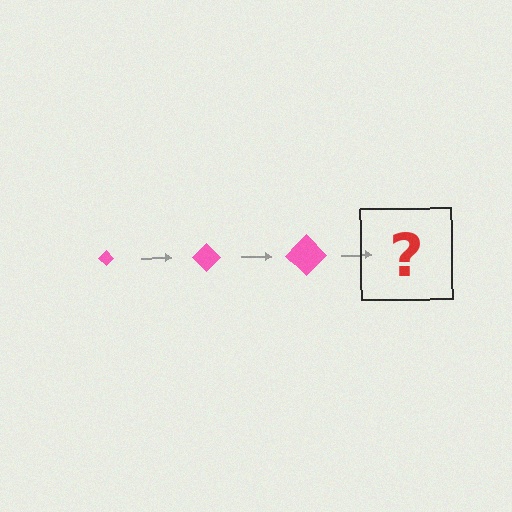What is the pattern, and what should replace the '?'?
The pattern is that the diamond gets progressively larger each step. The '?' should be a pink diamond, larger than the previous one.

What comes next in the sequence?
The next element should be a pink diamond, larger than the previous one.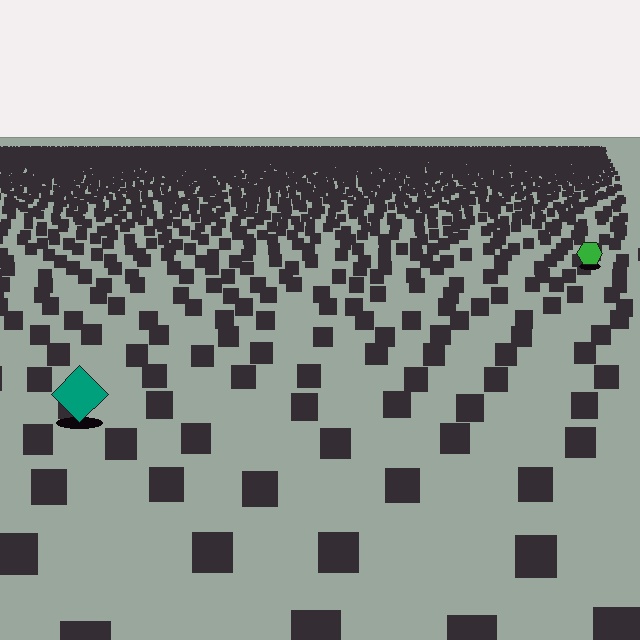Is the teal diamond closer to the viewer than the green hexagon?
Yes. The teal diamond is closer — you can tell from the texture gradient: the ground texture is coarser near it.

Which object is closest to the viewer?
The teal diamond is closest. The texture marks near it are larger and more spread out.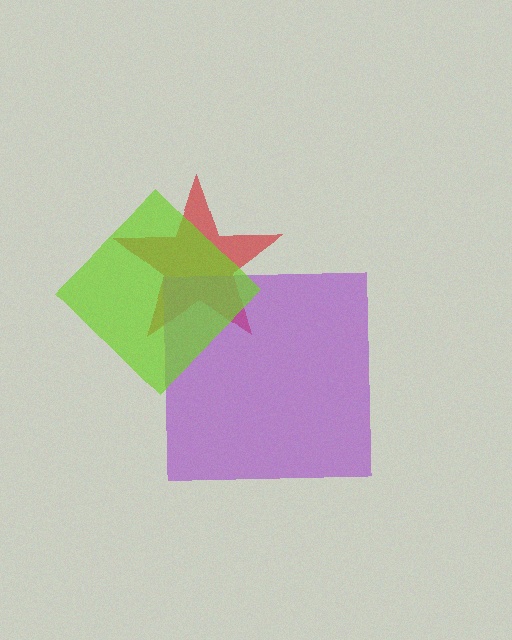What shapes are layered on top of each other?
The layered shapes are: a red star, a purple square, a lime diamond.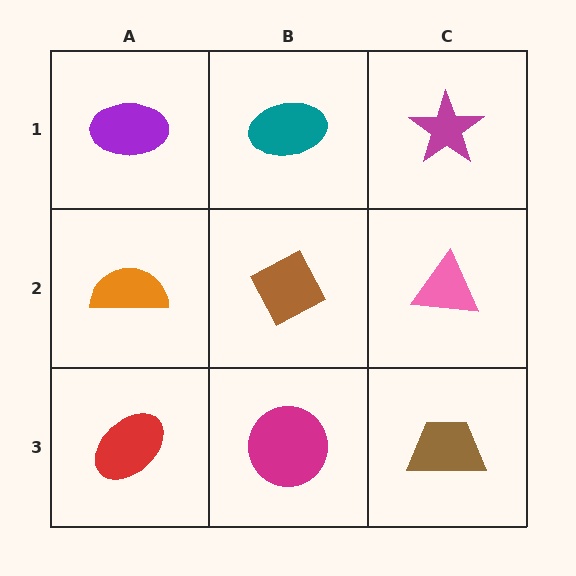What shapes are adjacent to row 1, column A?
An orange semicircle (row 2, column A), a teal ellipse (row 1, column B).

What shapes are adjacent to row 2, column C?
A magenta star (row 1, column C), a brown trapezoid (row 3, column C), a brown diamond (row 2, column B).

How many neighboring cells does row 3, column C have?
2.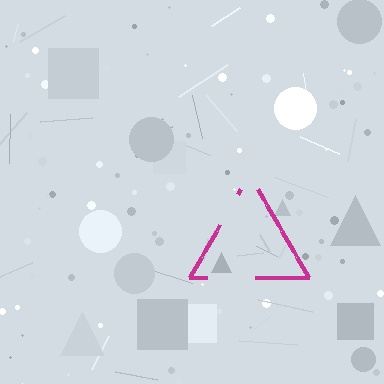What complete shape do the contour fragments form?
The contour fragments form a triangle.